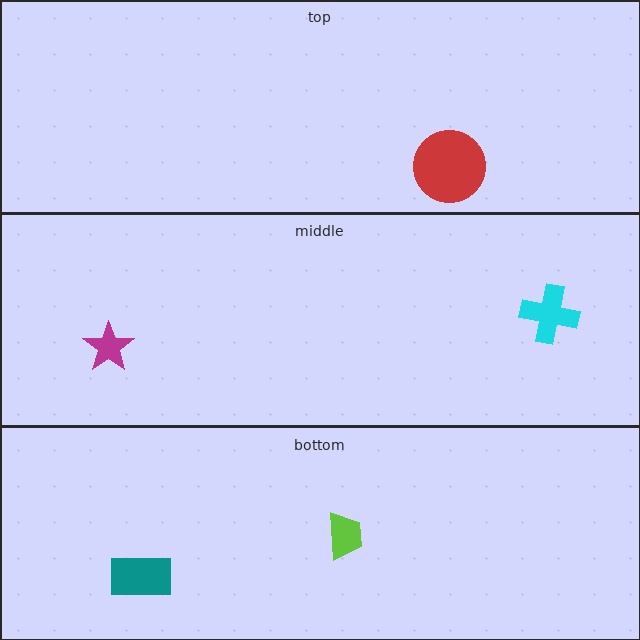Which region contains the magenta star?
The middle region.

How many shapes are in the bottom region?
2.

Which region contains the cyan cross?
The middle region.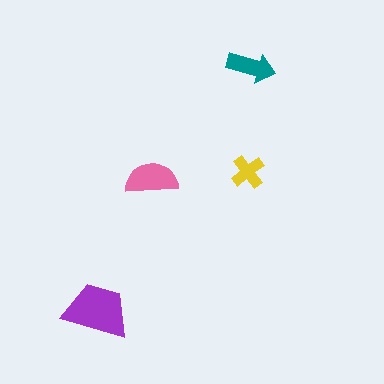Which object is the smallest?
The yellow cross.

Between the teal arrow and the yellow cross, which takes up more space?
The teal arrow.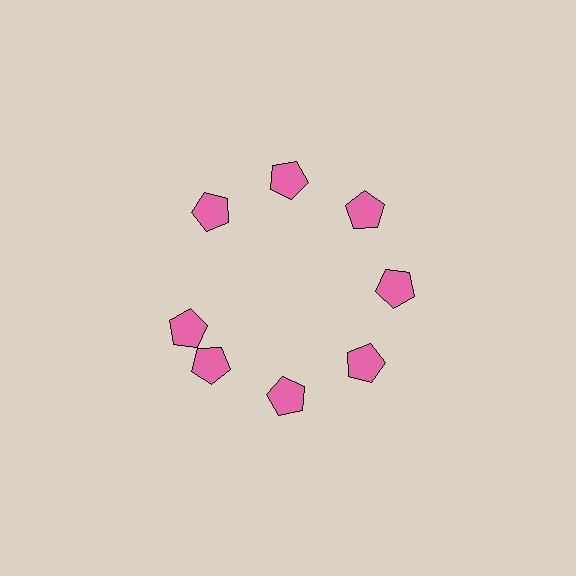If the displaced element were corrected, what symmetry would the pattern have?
It would have 8-fold rotational symmetry — the pattern would map onto itself every 45 degrees.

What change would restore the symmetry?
The symmetry would be restored by rotating it back into even spacing with its neighbors so that all 8 pentagons sit at equal angles and equal distance from the center.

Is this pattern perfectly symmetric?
No. The 8 pink pentagons are arranged in a ring, but one element near the 9 o'clock position is rotated out of alignment along the ring, breaking the 8-fold rotational symmetry.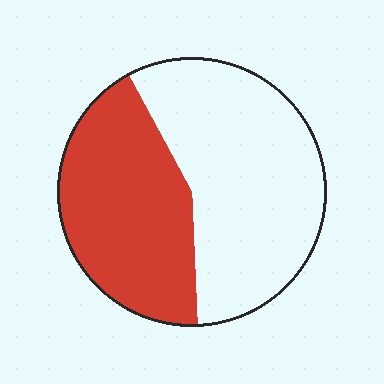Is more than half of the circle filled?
No.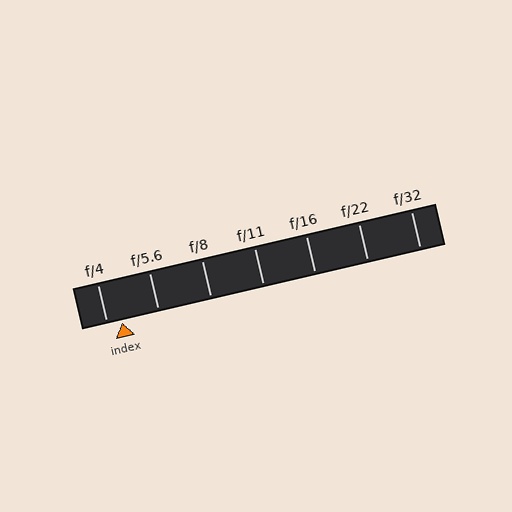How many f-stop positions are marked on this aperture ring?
There are 7 f-stop positions marked.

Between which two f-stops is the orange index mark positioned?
The index mark is between f/4 and f/5.6.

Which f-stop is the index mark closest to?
The index mark is closest to f/4.